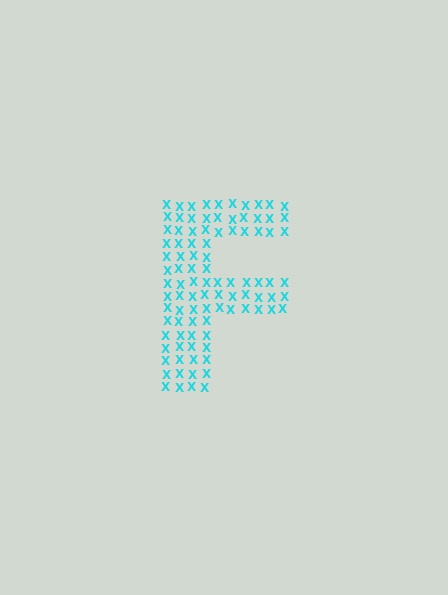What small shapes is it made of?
It is made of small letter X's.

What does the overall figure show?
The overall figure shows the letter F.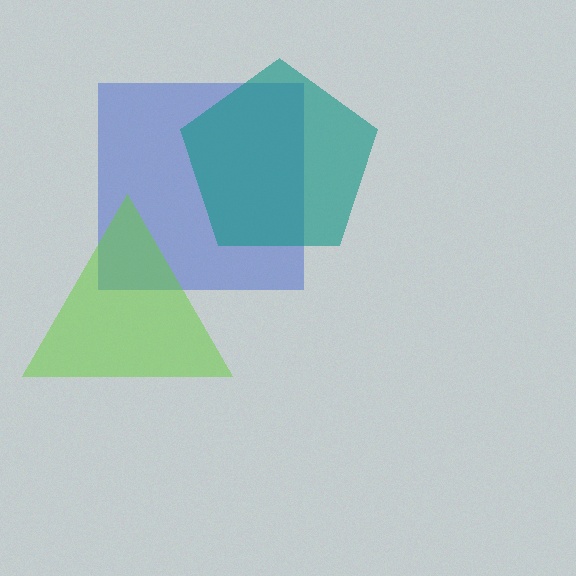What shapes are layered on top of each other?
The layered shapes are: a blue square, a teal pentagon, a lime triangle.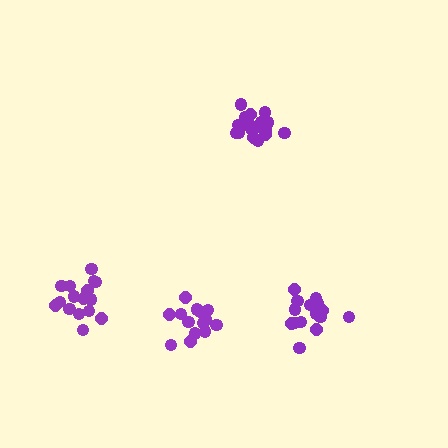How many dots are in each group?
Group 1: 16 dots, Group 2: 20 dots, Group 3: 15 dots, Group 4: 14 dots (65 total).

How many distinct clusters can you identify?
There are 4 distinct clusters.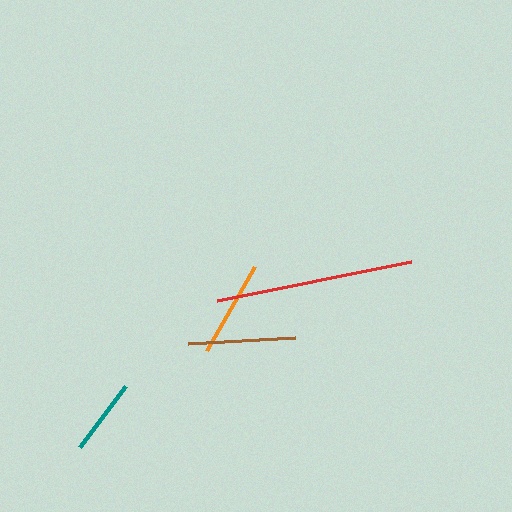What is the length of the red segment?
The red segment is approximately 197 pixels long.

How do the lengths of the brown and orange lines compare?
The brown and orange lines are approximately the same length.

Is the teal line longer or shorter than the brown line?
The brown line is longer than the teal line.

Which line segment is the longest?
The red line is the longest at approximately 197 pixels.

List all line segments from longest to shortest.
From longest to shortest: red, brown, orange, teal.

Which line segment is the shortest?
The teal line is the shortest at approximately 76 pixels.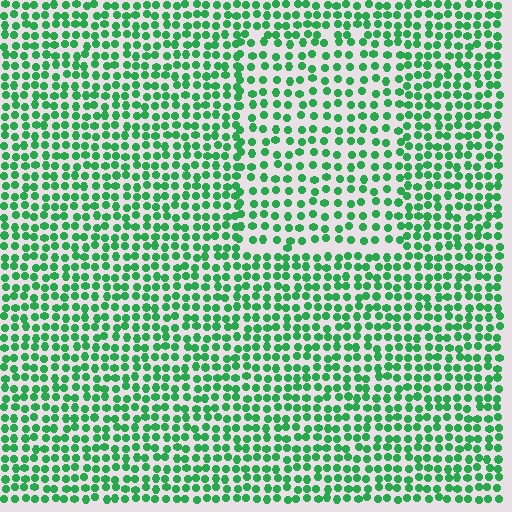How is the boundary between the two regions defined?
The boundary is defined by a change in element density (approximately 1.5x ratio). All elements are the same color, size, and shape.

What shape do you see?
I see a rectangle.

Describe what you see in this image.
The image contains small green elements arranged at two different densities. A rectangle-shaped region is visible where the elements are less densely packed than the surrounding area.